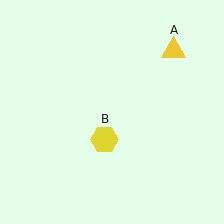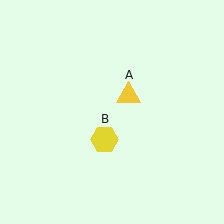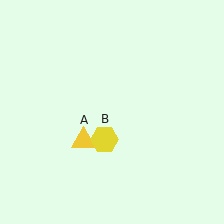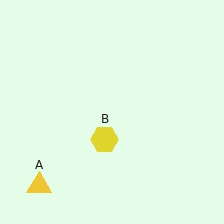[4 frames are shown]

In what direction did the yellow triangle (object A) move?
The yellow triangle (object A) moved down and to the left.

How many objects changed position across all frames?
1 object changed position: yellow triangle (object A).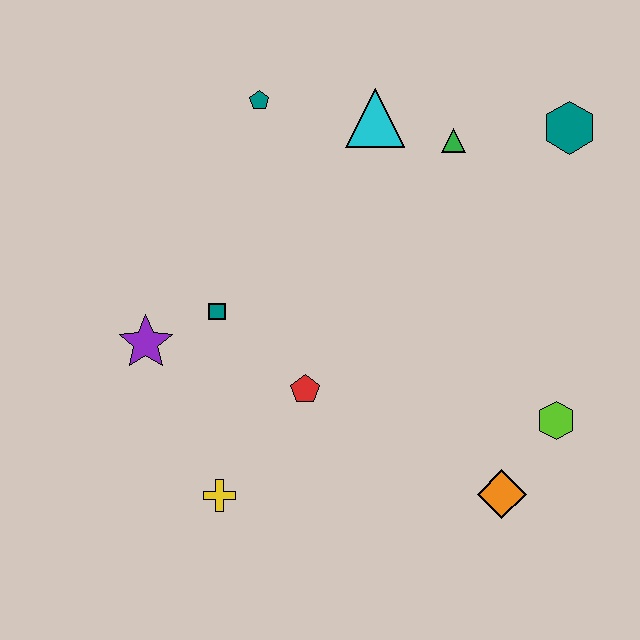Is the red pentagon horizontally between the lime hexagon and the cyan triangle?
No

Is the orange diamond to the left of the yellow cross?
No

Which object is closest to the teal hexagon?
The green triangle is closest to the teal hexagon.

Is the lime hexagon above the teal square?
No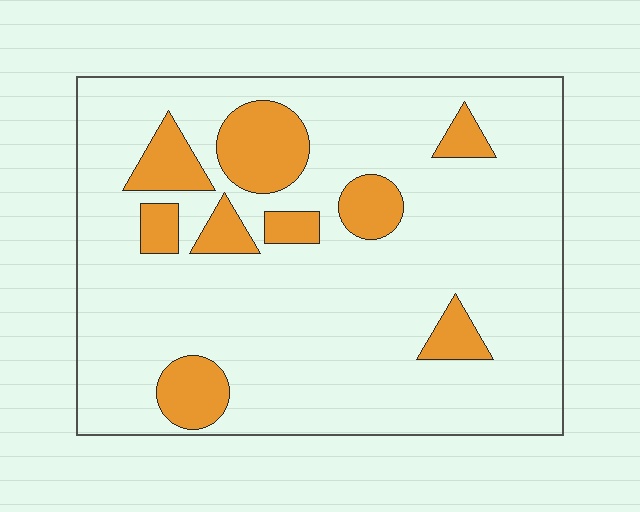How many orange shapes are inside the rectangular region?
9.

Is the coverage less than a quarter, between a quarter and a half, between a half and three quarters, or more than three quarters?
Less than a quarter.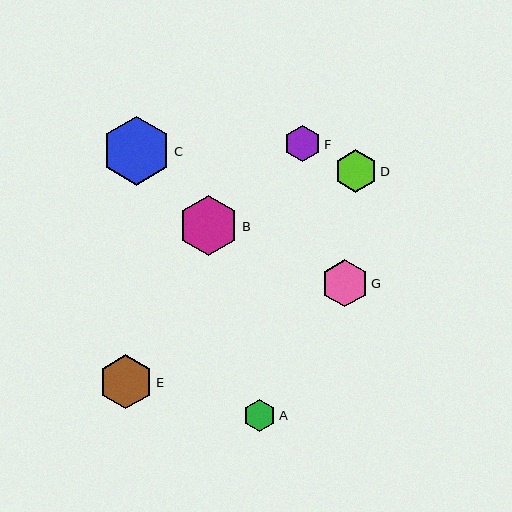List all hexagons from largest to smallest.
From largest to smallest: C, B, E, G, D, F, A.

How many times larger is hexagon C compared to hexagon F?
Hexagon C is approximately 1.9 times the size of hexagon F.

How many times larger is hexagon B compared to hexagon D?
Hexagon B is approximately 1.4 times the size of hexagon D.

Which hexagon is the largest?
Hexagon C is the largest with a size of approximately 69 pixels.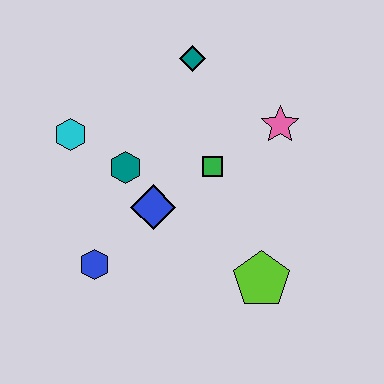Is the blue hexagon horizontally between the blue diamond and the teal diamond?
No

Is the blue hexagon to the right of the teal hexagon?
No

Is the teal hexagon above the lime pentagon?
Yes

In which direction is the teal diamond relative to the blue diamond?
The teal diamond is above the blue diamond.